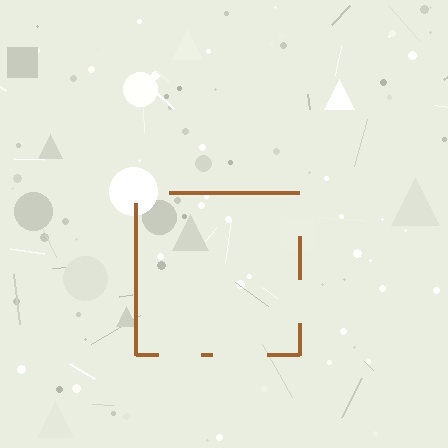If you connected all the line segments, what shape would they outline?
They would outline a square.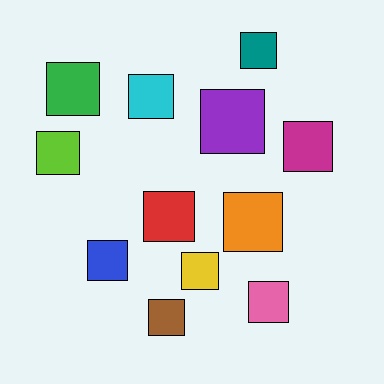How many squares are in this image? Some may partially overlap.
There are 12 squares.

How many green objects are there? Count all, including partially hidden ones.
There is 1 green object.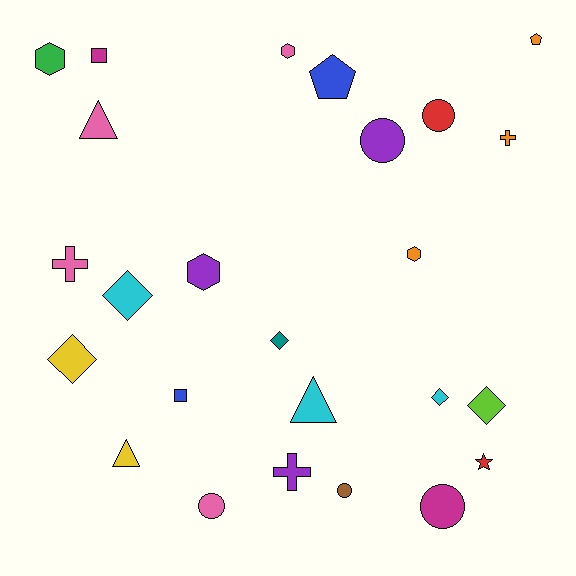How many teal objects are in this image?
There is 1 teal object.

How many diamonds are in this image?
There are 5 diamonds.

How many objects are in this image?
There are 25 objects.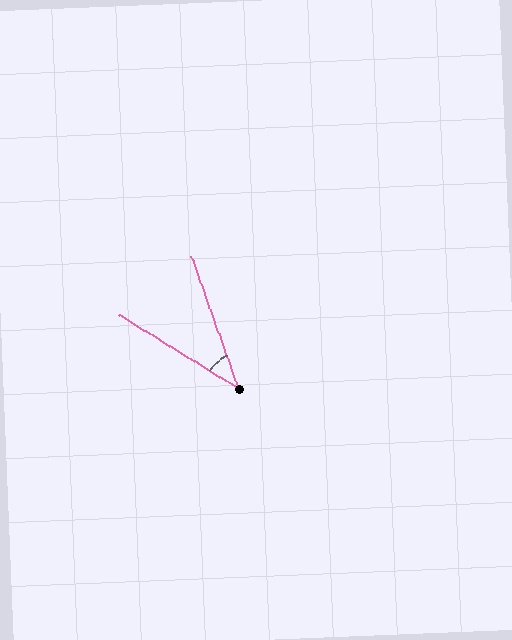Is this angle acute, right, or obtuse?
It is acute.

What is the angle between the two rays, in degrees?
Approximately 39 degrees.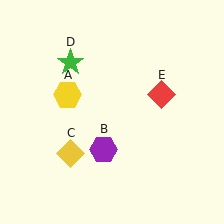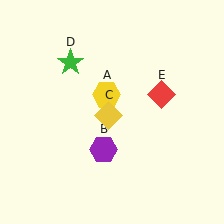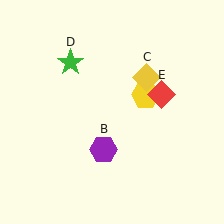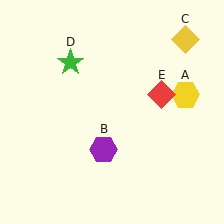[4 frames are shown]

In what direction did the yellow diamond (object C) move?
The yellow diamond (object C) moved up and to the right.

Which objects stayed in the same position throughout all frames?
Purple hexagon (object B) and green star (object D) and red diamond (object E) remained stationary.